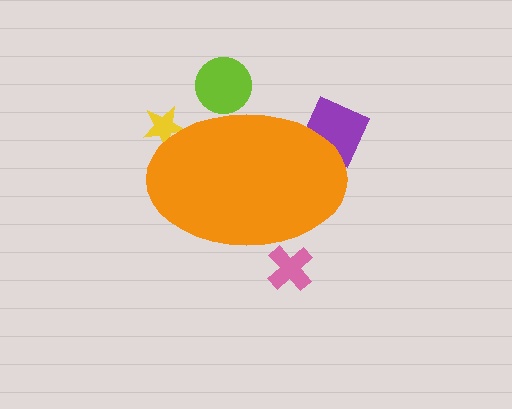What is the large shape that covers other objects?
An orange ellipse.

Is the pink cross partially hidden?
Yes, the pink cross is partially hidden behind the orange ellipse.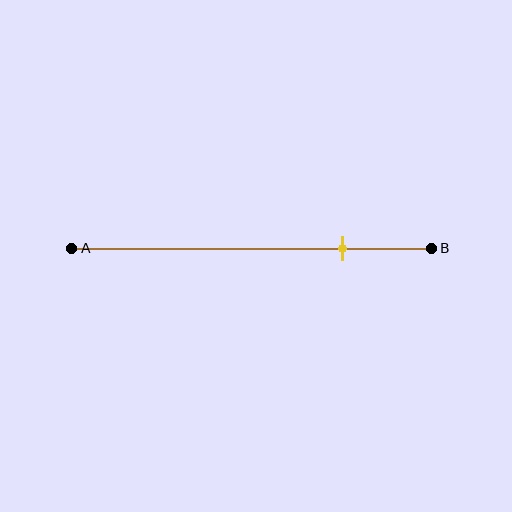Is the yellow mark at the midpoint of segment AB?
No, the mark is at about 75% from A, not at the 50% midpoint.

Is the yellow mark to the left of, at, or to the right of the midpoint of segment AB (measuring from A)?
The yellow mark is to the right of the midpoint of segment AB.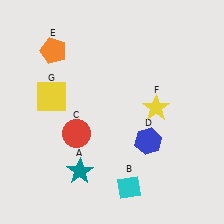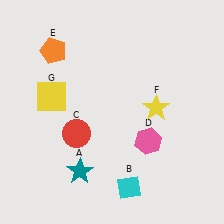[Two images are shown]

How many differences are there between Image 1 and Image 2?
There is 1 difference between the two images.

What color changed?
The hexagon (D) changed from blue in Image 1 to pink in Image 2.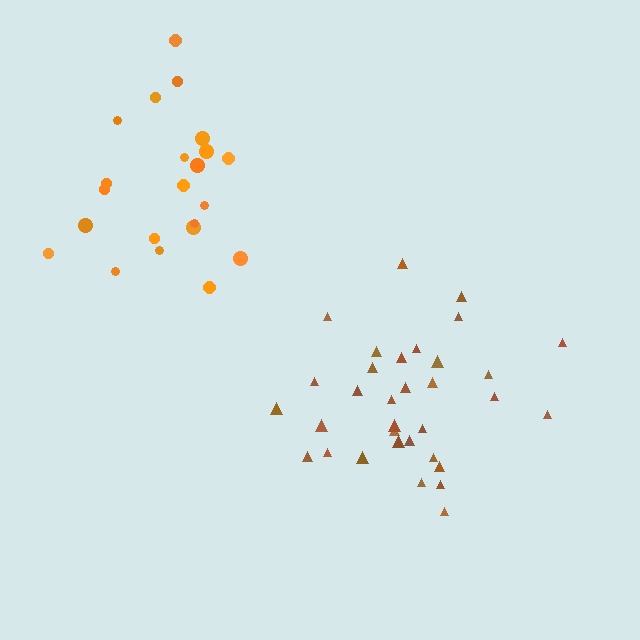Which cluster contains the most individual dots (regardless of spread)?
Brown (33).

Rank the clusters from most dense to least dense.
brown, orange.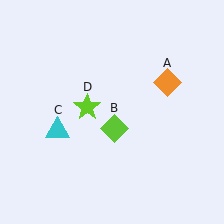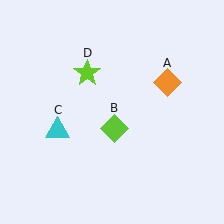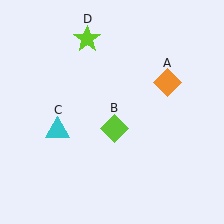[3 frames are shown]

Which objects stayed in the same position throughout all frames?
Orange diamond (object A) and lime diamond (object B) and cyan triangle (object C) remained stationary.